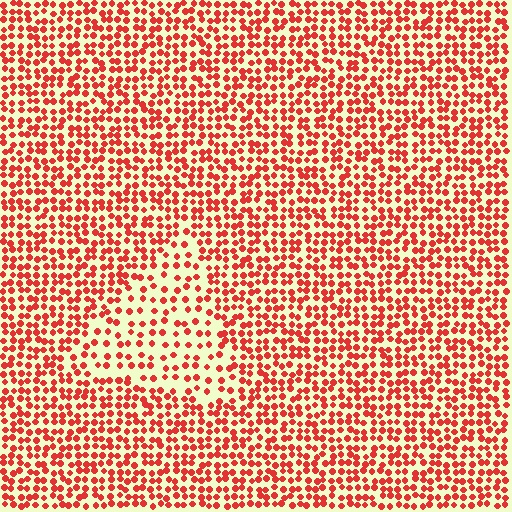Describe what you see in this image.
The image contains small red elements arranged at two different densities. A triangle-shaped region is visible where the elements are less densely packed than the surrounding area.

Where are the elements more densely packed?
The elements are more densely packed outside the triangle boundary.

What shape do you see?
I see a triangle.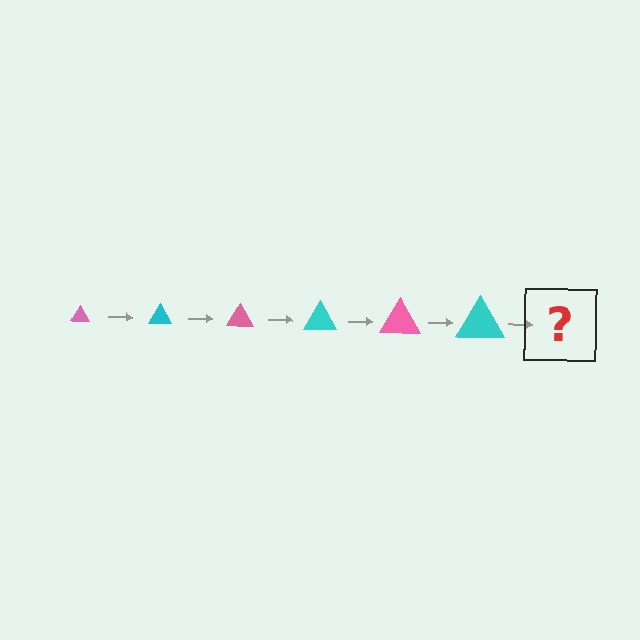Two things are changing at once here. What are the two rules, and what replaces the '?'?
The two rules are that the triangle grows larger each step and the color cycles through pink and cyan. The '?' should be a pink triangle, larger than the previous one.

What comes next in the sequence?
The next element should be a pink triangle, larger than the previous one.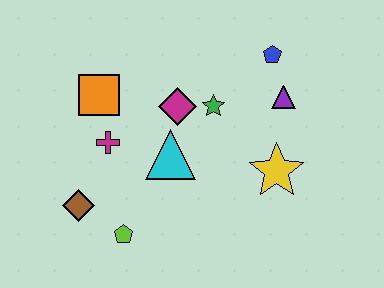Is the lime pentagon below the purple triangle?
Yes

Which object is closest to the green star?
The magenta diamond is closest to the green star.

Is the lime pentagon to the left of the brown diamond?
No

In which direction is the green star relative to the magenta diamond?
The green star is to the right of the magenta diamond.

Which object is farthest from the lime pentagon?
The blue pentagon is farthest from the lime pentagon.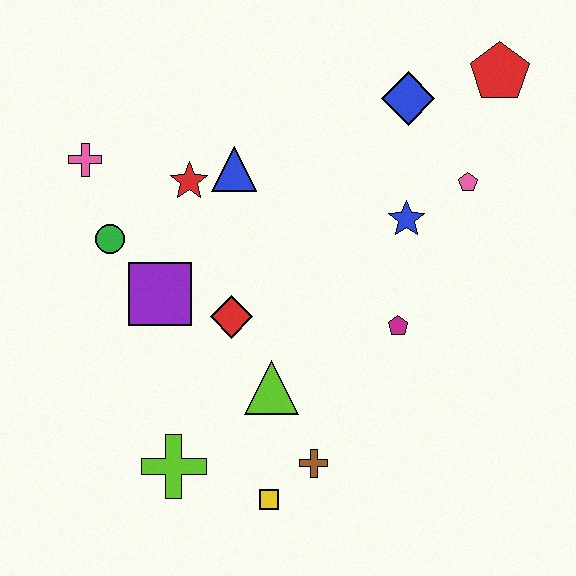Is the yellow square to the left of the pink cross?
No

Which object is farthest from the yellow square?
The red pentagon is farthest from the yellow square.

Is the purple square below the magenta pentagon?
No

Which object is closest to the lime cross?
The yellow square is closest to the lime cross.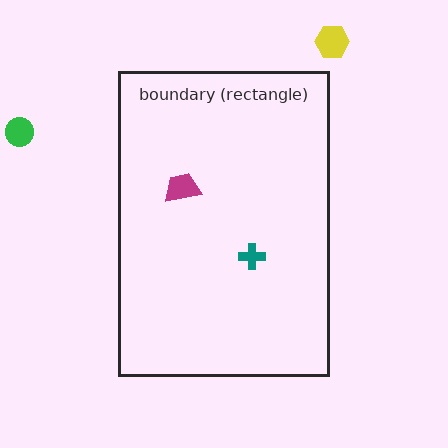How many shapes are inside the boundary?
2 inside, 2 outside.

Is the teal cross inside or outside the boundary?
Inside.